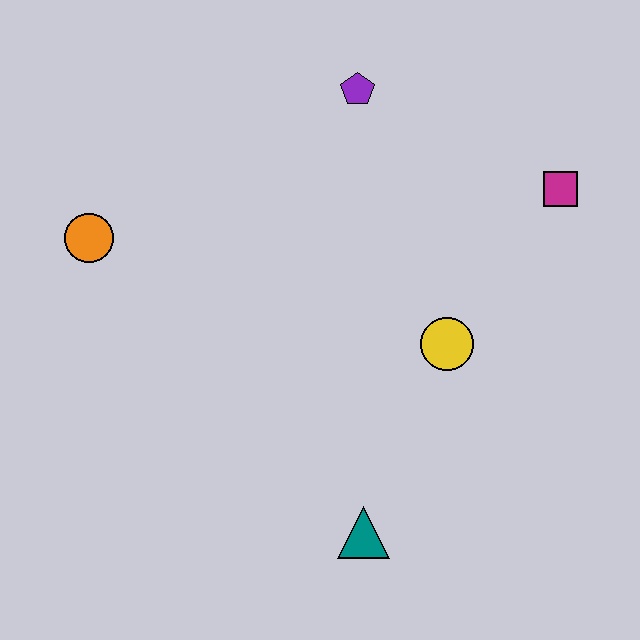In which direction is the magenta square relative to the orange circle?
The magenta square is to the right of the orange circle.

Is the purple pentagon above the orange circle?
Yes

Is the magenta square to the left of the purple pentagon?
No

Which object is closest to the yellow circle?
The magenta square is closest to the yellow circle.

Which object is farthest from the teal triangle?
The purple pentagon is farthest from the teal triangle.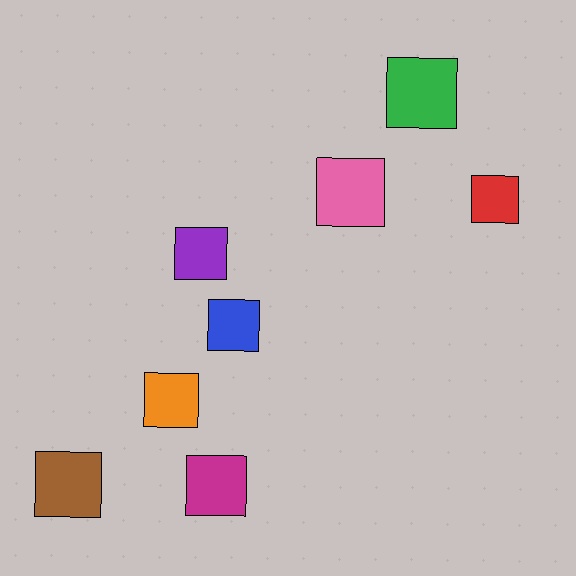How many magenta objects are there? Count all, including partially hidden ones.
There is 1 magenta object.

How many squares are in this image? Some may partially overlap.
There are 8 squares.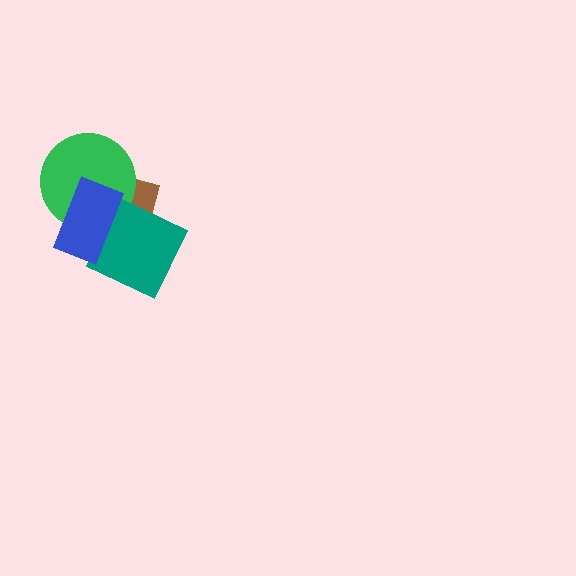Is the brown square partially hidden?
Yes, it is partially covered by another shape.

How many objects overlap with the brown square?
3 objects overlap with the brown square.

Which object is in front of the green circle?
The blue rectangle is in front of the green circle.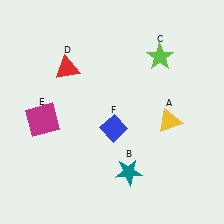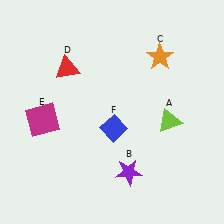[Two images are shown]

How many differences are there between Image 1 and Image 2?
There are 3 differences between the two images.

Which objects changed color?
A changed from yellow to lime. B changed from teal to purple. C changed from lime to orange.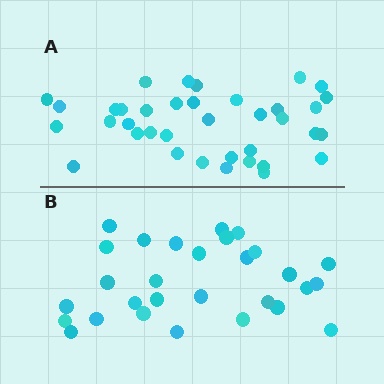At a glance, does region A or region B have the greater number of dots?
Region A (the top region) has more dots.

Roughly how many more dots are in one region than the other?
Region A has roughly 8 or so more dots than region B.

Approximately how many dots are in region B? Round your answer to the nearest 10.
About 30 dots. (The exact count is 29, which rounds to 30.)